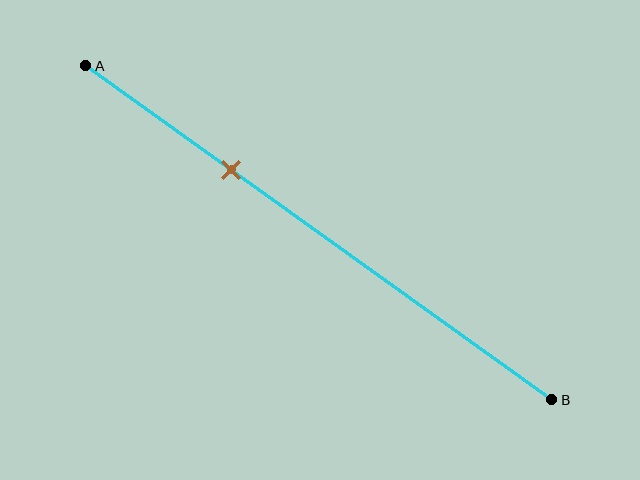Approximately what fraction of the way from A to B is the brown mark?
The brown mark is approximately 30% of the way from A to B.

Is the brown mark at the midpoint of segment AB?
No, the mark is at about 30% from A, not at the 50% midpoint.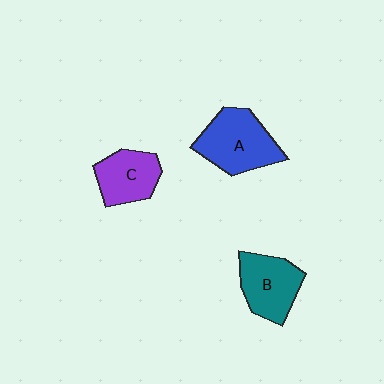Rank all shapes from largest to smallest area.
From largest to smallest: A (blue), B (teal), C (purple).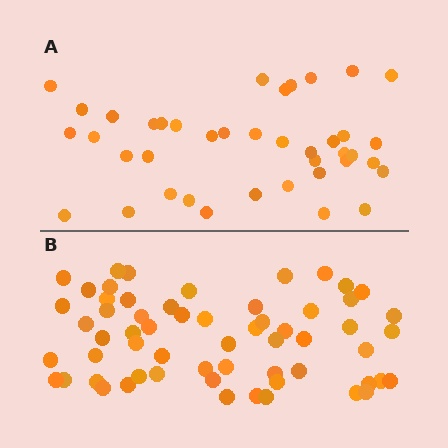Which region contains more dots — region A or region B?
Region B (the bottom region) has more dots.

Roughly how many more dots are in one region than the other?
Region B has approximately 20 more dots than region A.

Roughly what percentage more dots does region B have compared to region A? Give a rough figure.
About 50% more.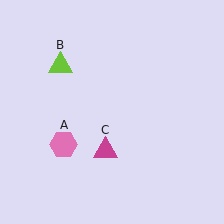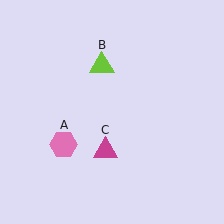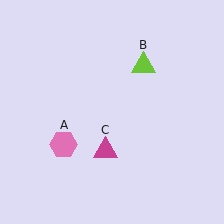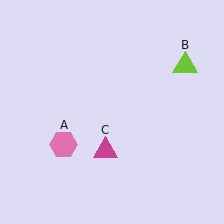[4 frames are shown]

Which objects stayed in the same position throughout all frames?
Pink hexagon (object A) and magenta triangle (object C) remained stationary.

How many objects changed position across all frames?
1 object changed position: lime triangle (object B).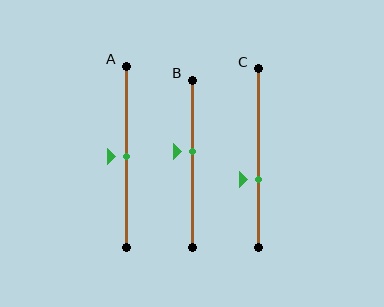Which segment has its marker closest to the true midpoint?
Segment A has its marker closest to the true midpoint.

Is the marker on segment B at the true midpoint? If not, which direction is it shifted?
No, the marker on segment B is shifted upward by about 7% of the segment length.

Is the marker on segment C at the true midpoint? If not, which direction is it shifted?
No, the marker on segment C is shifted downward by about 12% of the segment length.